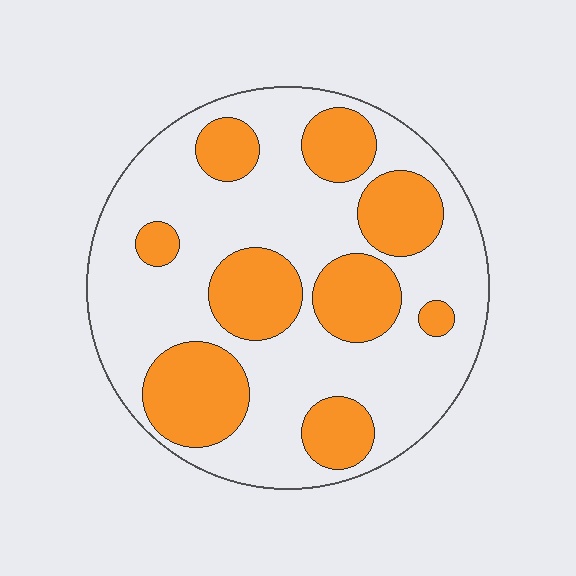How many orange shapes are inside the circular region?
9.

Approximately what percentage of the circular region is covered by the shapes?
Approximately 35%.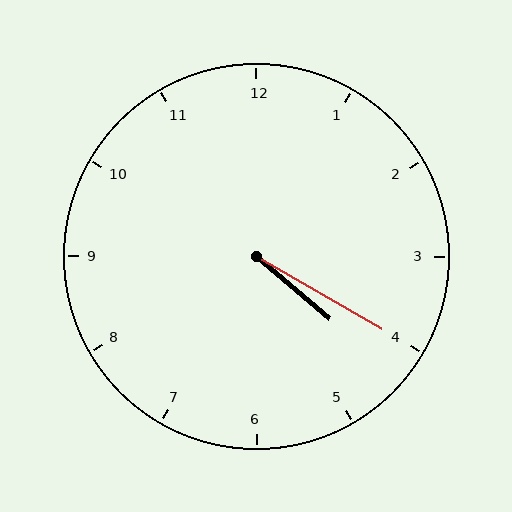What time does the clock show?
4:20.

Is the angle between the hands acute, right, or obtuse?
It is acute.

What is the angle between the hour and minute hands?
Approximately 10 degrees.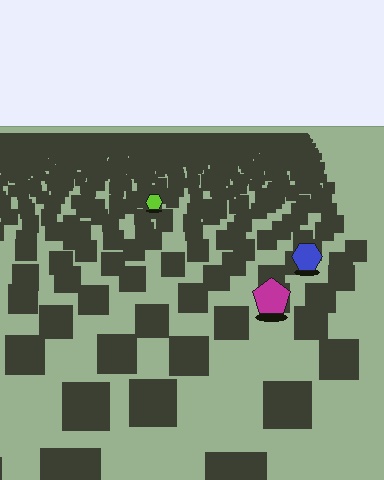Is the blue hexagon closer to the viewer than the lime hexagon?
Yes. The blue hexagon is closer — you can tell from the texture gradient: the ground texture is coarser near it.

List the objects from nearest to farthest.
From nearest to farthest: the magenta pentagon, the blue hexagon, the lime hexagon.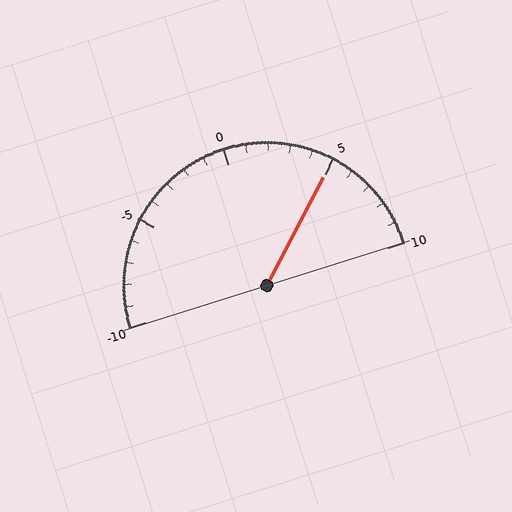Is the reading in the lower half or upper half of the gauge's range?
The reading is in the upper half of the range (-10 to 10).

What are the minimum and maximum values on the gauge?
The gauge ranges from -10 to 10.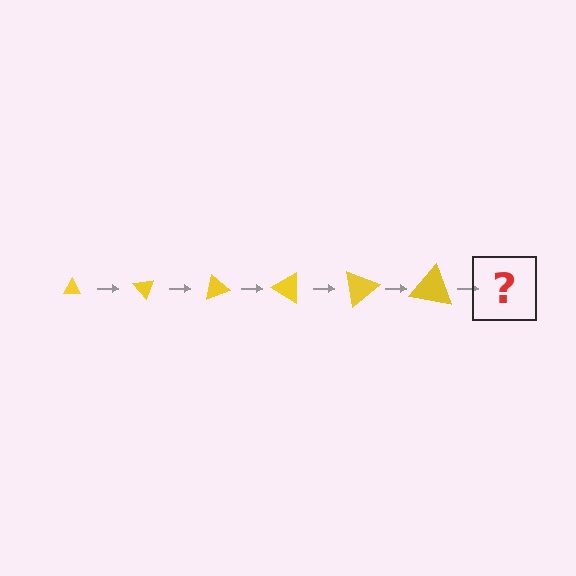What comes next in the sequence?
The next element should be a triangle, larger than the previous one and rotated 300 degrees from the start.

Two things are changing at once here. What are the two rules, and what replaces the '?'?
The two rules are that the triangle grows larger each step and it rotates 50 degrees each step. The '?' should be a triangle, larger than the previous one and rotated 300 degrees from the start.